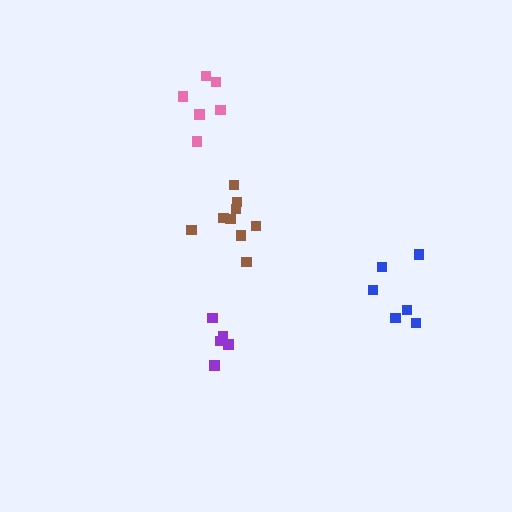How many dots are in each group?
Group 1: 6 dots, Group 2: 9 dots, Group 3: 5 dots, Group 4: 6 dots (26 total).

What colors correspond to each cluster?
The clusters are colored: pink, brown, purple, blue.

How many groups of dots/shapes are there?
There are 4 groups.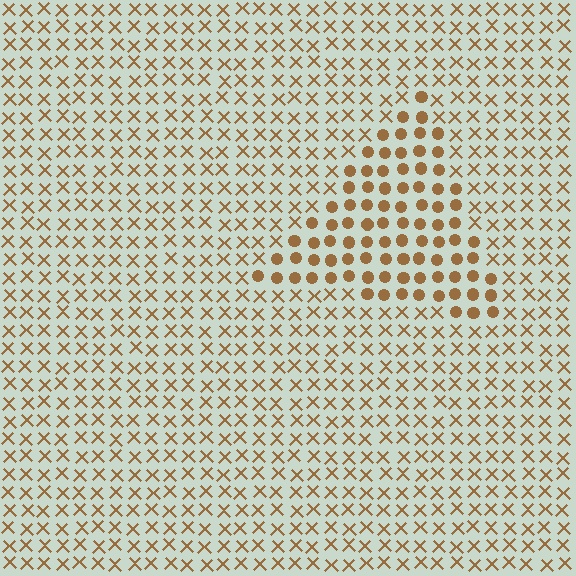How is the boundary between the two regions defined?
The boundary is defined by a change in element shape: circles inside vs. X marks outside. All elements share the same color and spacing.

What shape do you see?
I see a triangle.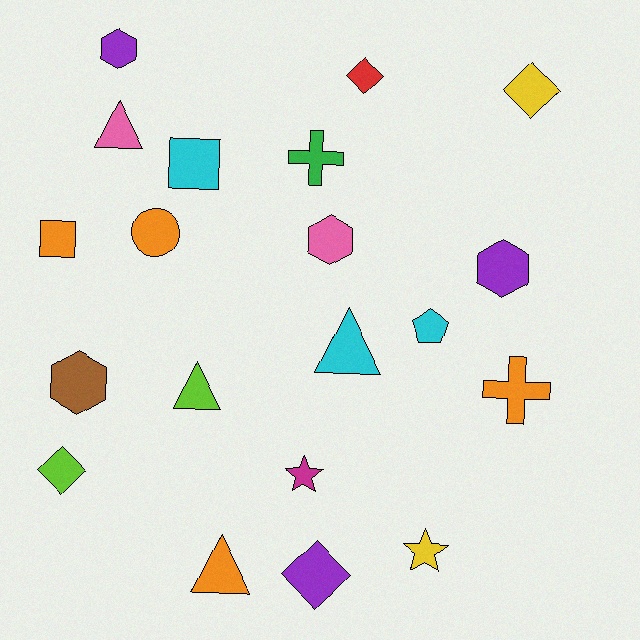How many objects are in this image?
There are 20 objects.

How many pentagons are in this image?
There is 1 pentagon.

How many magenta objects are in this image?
There is 1 magenta object.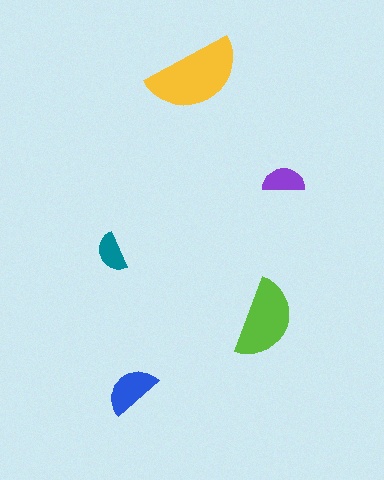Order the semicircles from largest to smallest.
the yellow one, the lime one, the blue one, the purple one, the teal one.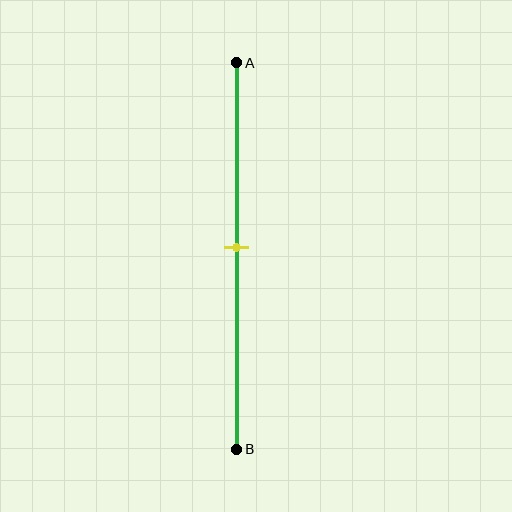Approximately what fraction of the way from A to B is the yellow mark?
The yellow mark is approximately 50% of the way from A to B.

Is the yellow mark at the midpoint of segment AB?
Yes, the mark is approximately at the midpoint.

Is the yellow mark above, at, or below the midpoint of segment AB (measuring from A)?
The yellow mark is approximately at the midpoint of segment AB.